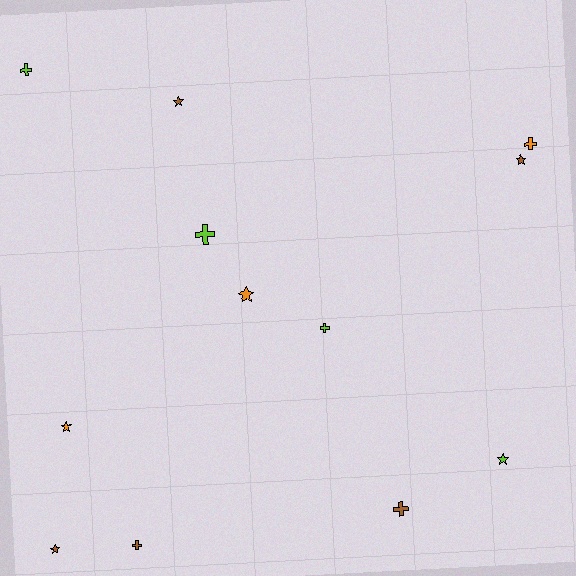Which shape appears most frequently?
Cross, with 6 objects.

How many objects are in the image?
There are 12 objects.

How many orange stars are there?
There are 2 orange stars.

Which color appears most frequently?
Brown, with 5 objects.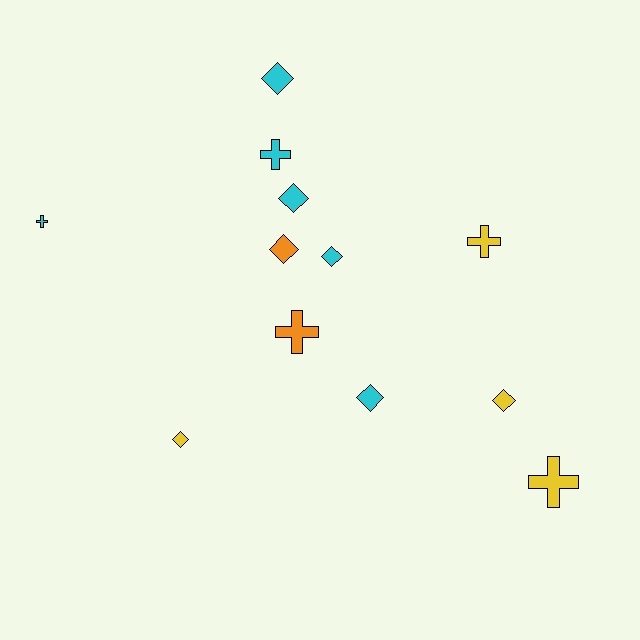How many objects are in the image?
There are 12 objects.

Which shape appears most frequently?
Diamond, with 7 objects.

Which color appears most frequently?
Cyan, with 6 objects.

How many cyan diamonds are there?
There are 4 cyan diamonds.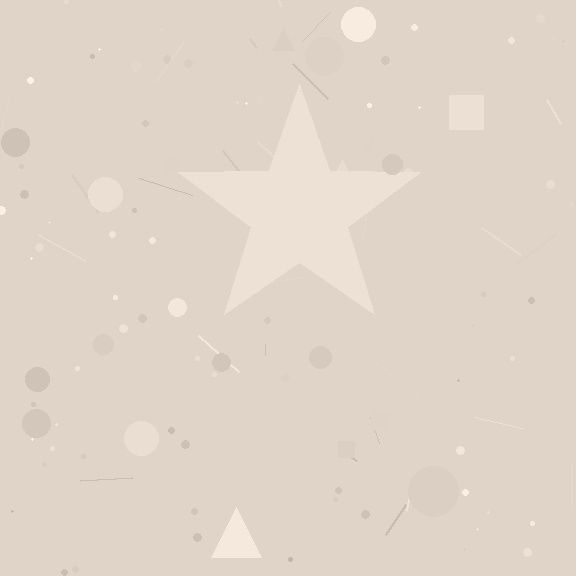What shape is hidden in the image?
A star is hidden in the image.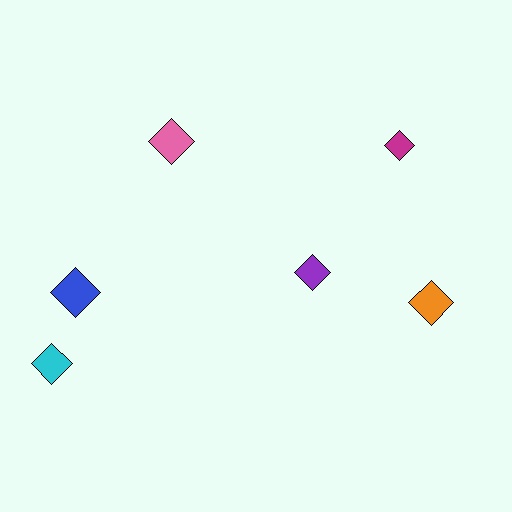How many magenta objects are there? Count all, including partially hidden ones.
There is 1 magenta object.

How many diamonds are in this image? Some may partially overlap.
There are 6 diamonds.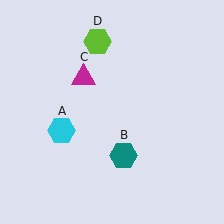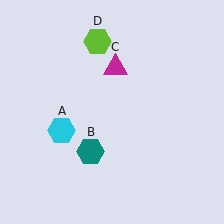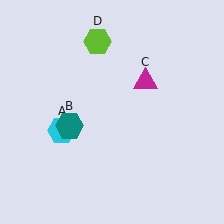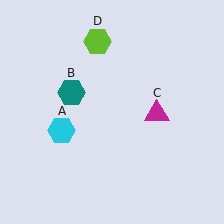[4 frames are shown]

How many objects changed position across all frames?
2 objects changed position: teal hexagon (object B), magenta triangle (object C).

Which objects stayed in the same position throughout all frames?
Cyan hexagon (object A) and lime hexagon (object D) remained stationary.